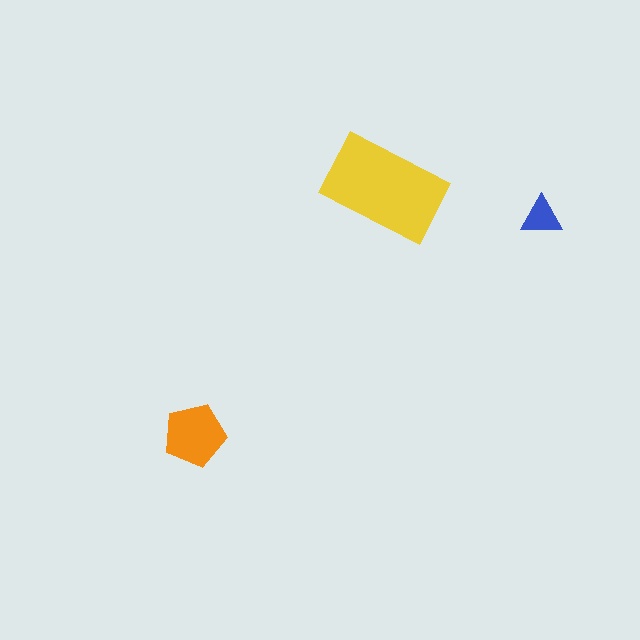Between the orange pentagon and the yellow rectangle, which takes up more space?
The yellow rectangle.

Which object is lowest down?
The orange pentagon is bottommost.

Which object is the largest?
The yellow rectangle.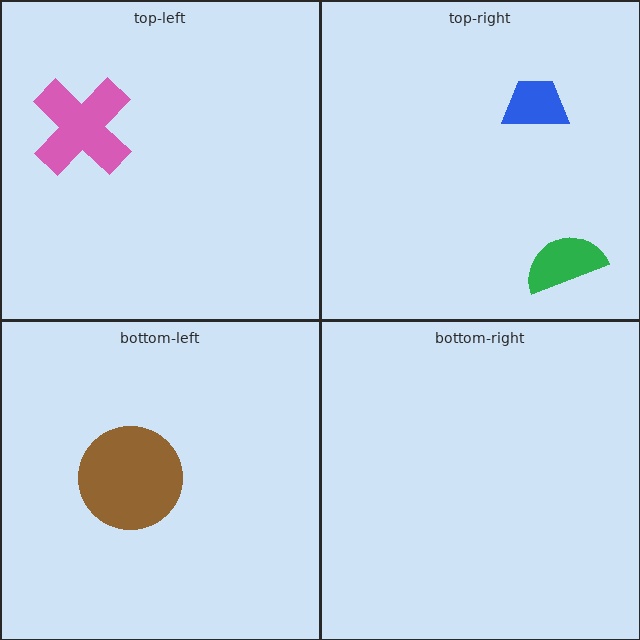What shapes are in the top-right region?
The green semicircle, the blue trapezoid.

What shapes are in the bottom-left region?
The brown circle.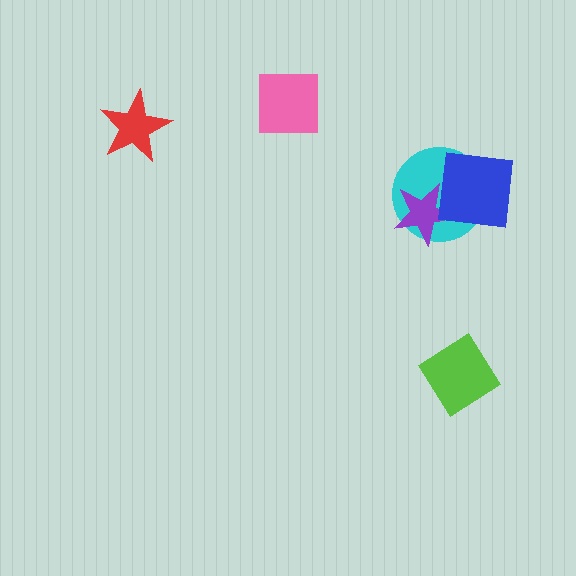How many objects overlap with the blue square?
2 objects overlap with the blue square.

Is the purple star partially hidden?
Yes, it is partially covered by another shape.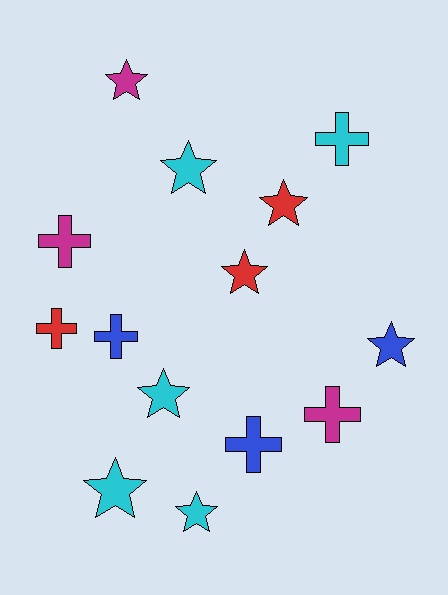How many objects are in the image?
There are 14 objects.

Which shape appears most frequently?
Star, with 8 objects.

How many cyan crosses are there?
There is 1 cyan cross.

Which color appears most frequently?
Cyan, with 5 objects.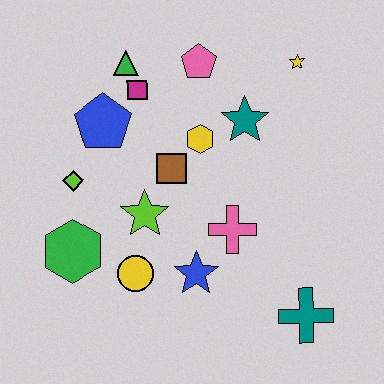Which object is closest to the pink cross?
The blue star is closest to the pink cross.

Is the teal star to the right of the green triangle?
Yes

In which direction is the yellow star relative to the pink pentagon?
The yellow star is to the right of the pink pentagon.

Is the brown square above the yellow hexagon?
No